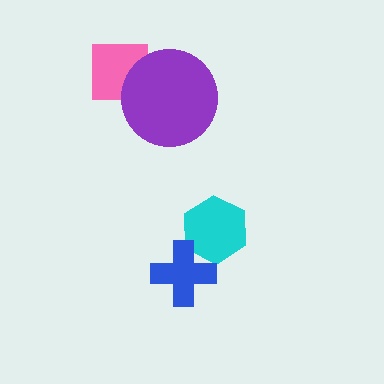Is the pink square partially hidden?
Yes, it is partially covered by another shape.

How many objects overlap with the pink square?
1 object overlaps with the pink square.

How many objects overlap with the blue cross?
1 object overlaps with the blue cross.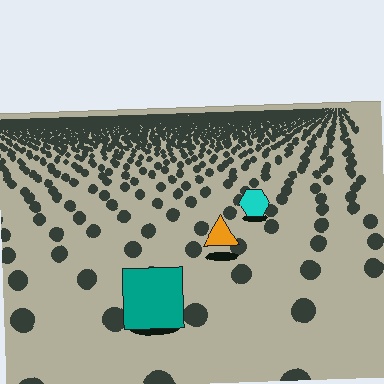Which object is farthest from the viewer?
The cyan hexagon is farthest from the viewer. It appears smaller and the ground texture around it is denser.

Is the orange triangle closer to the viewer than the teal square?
No. The teal square is closer — you can tell from the texture gradient: the ground texture is coarser near it.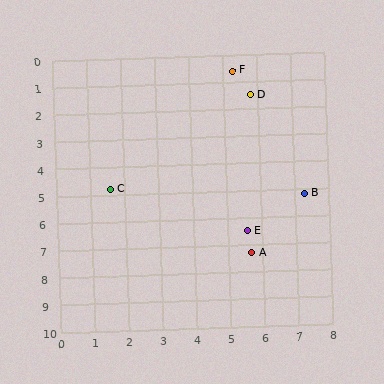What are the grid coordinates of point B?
Point B is at approximately (7.3, 5.2).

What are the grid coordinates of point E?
Point E is at approximately (5.6, 6.5).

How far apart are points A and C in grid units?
Points A and C are about 4.8 grid units apart.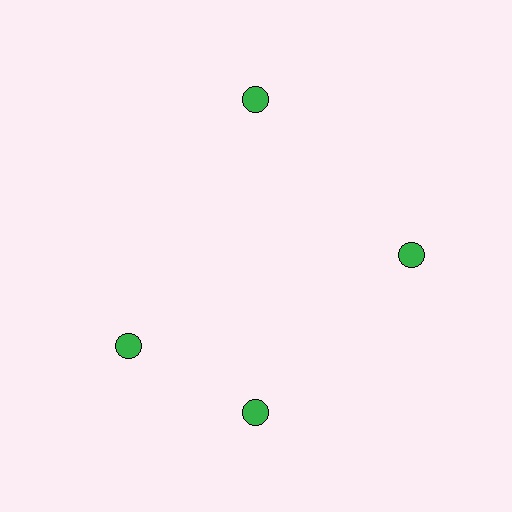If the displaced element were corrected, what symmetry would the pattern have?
It would have 4-fold rotational symmetry — the pattern would map onto itself every 90 degrees.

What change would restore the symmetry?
The symmetry would be restored by rotating it back into even spacing with its neighbors so that all 4 circles sit at equal angles and equal distance from the center.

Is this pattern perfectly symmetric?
No. The 4 green circles are arranged in a ring, but one element near the 9 o'clock position is rotated out of alignment along the ring, breaking the 4-fold rotational symmetry.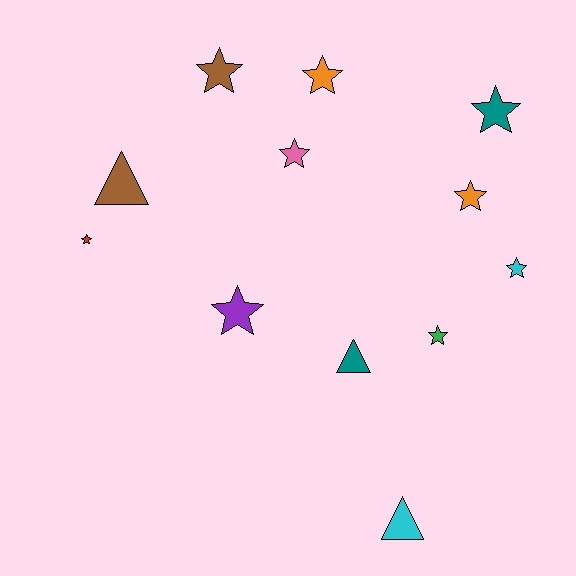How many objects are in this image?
There are 12 objects.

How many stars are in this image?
There are 9 stars.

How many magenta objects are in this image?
There are no magenta objects.